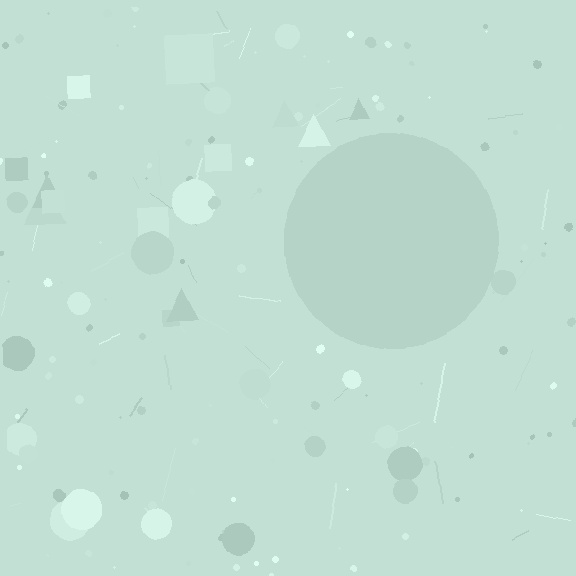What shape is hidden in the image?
A circle is hidden in the image.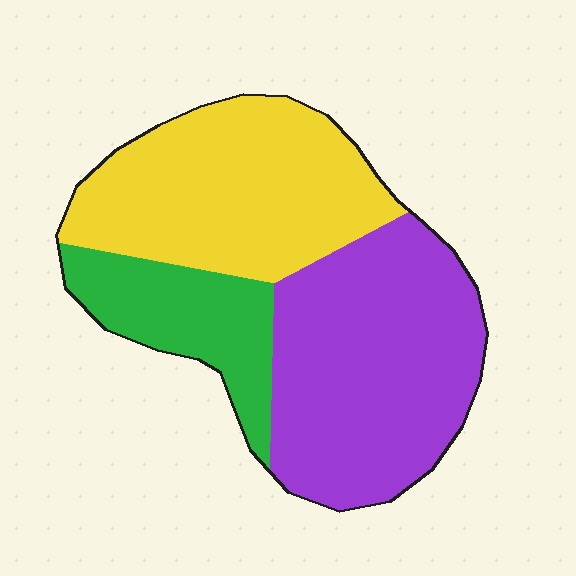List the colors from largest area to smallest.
From largest to smallest: purple, yellow, green.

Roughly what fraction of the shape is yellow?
Yellow covers around 40% of the shape.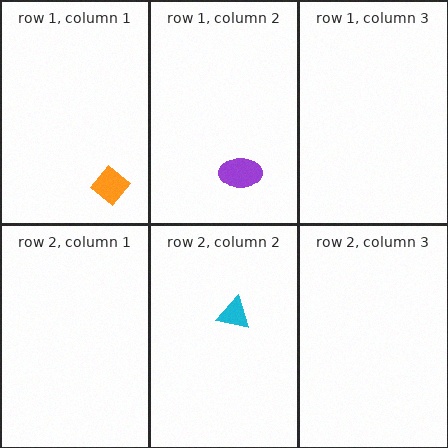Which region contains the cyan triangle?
The row 2, column 2 region.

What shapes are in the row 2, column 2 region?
The cyan triangle.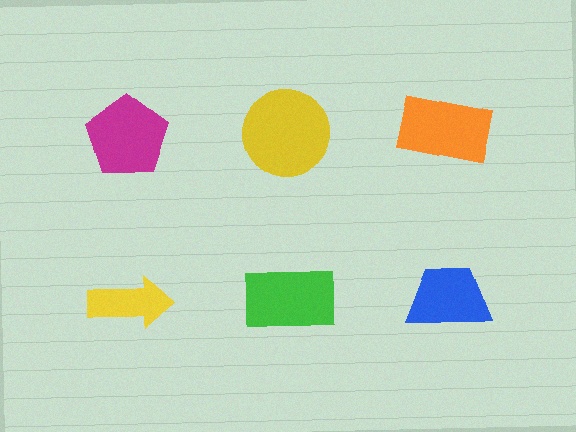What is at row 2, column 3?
A blue trapezoid.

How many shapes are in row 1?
3 shapes.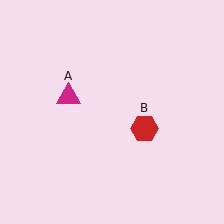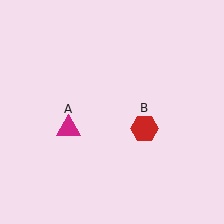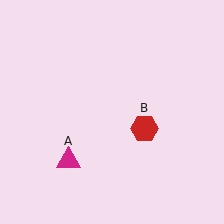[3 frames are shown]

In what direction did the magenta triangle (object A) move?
The magenta triangle (object A) moved down.